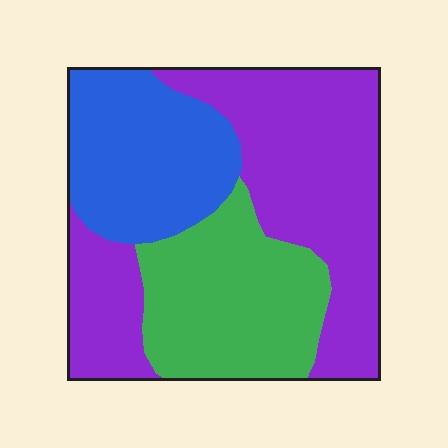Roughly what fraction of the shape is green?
Green covers 28% of the shape.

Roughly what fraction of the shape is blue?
Blue covers about 25% of the shape.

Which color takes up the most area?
Purple, at roughly 45%.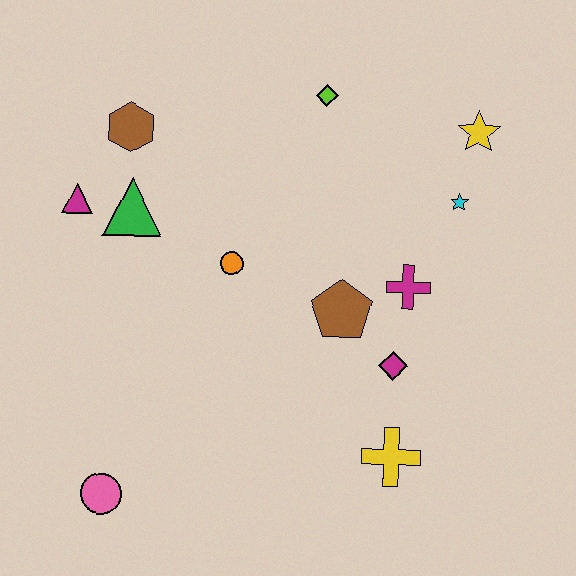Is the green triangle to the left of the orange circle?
Yes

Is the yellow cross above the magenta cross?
No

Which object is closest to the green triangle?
The magenta triangle is closest to the green triangle.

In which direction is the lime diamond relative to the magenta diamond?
The lime diamond is above the magenta diamond.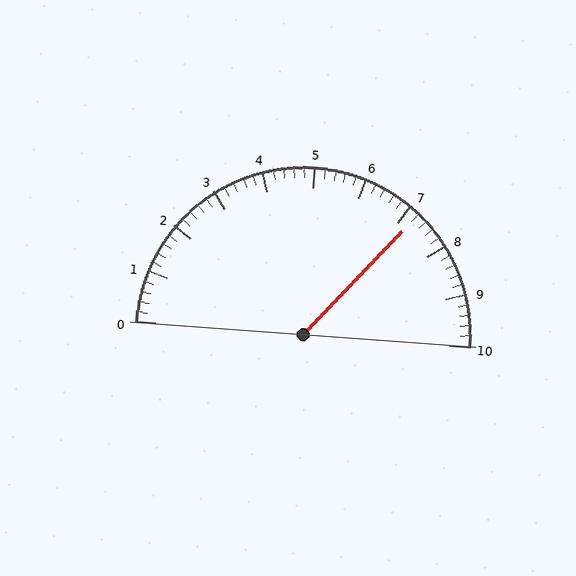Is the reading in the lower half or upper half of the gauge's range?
The reading is in the upper half of the range (0 to 10).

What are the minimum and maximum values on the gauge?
The gauge ranges from 0 to 10.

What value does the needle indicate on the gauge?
The needle indicates approximately 7.2.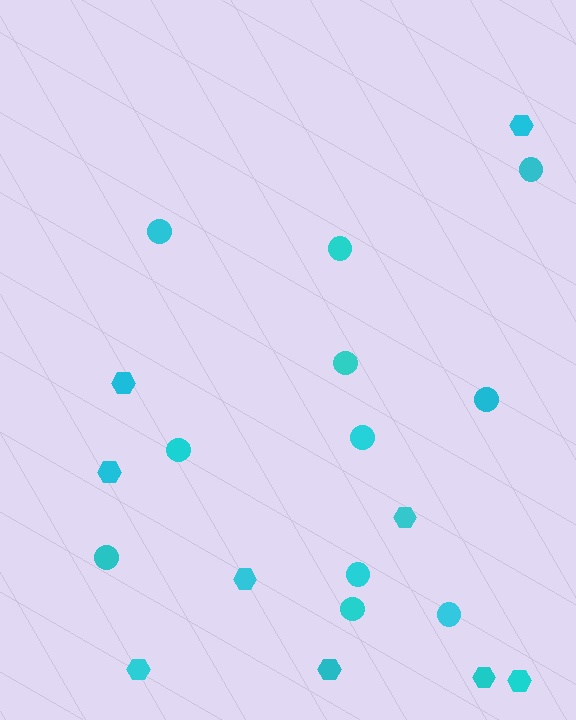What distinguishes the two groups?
There are 2 groups: one group of circles (11) and one group of hexagons (9).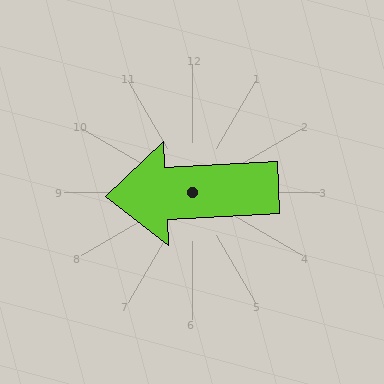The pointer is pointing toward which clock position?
Roughly 9 o'clock.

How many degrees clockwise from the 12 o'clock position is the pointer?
Approximately 267 degrees.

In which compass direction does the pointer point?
West.